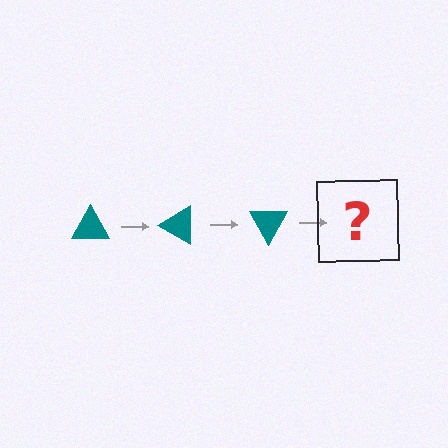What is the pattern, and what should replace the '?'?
The pattern is that the triangle rotates 30 degrees each step. The '?' should be a teal triangle rotated 90 degrees.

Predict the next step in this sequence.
The next step is a teal triangle rotated 90 degrees.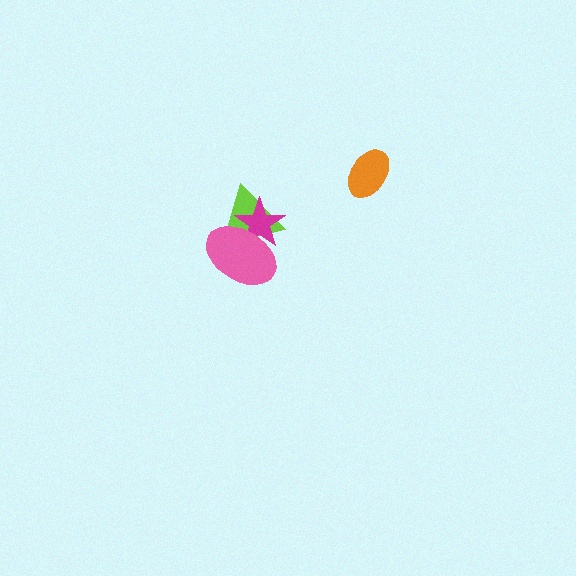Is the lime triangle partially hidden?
Yes, it is partially covered by another shape.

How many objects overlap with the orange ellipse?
0 objects overlap with the orange ellipse.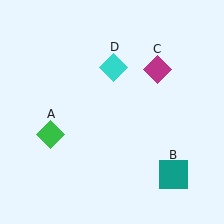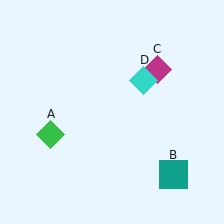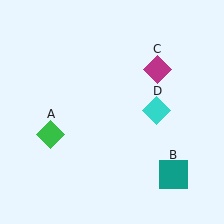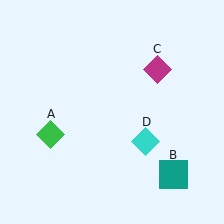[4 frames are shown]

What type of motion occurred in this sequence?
The cyan diamond (object D) rotated clockwise around the center of the scene.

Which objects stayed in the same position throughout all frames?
Green diamond (object A) and teal square (object B) and magenta diamond (object C) remained stationary.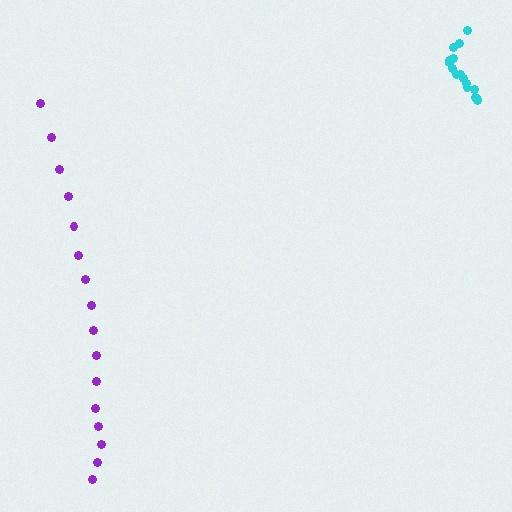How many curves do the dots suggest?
There are 2 distinct paths.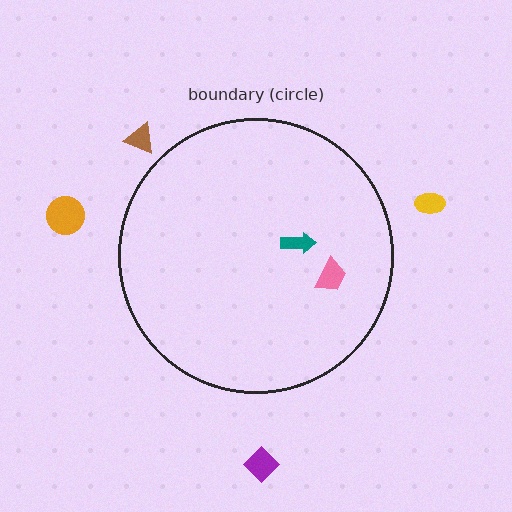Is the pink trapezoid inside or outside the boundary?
Inside.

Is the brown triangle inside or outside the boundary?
Outside.